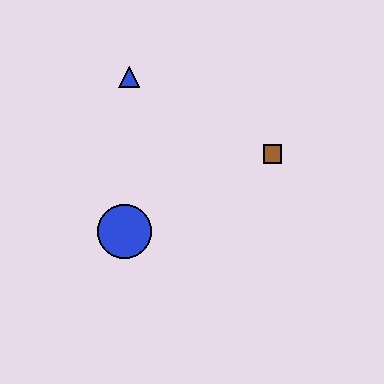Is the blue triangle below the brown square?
No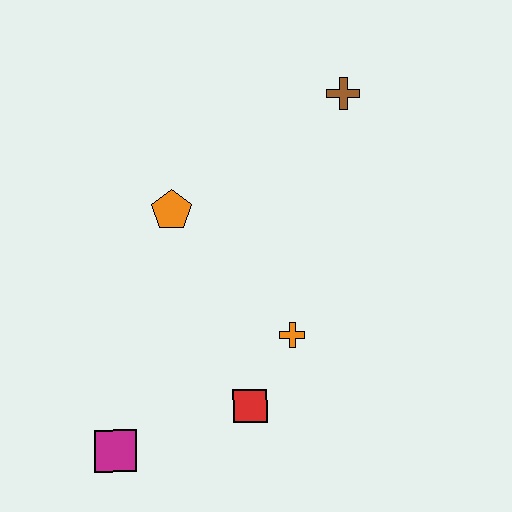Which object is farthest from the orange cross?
The brown cross is farthest from the orange cross.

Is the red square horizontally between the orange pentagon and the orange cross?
Yes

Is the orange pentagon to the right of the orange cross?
No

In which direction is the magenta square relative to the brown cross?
The magenta square is below the brown cross.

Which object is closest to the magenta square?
The red square is closest to the magenta square.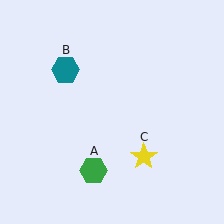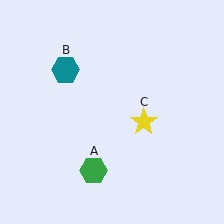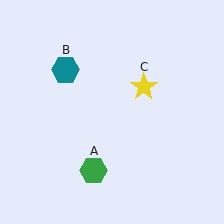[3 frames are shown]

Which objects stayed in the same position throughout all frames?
Green hexagon (object A) and teal hexagon (object B) remained stationary.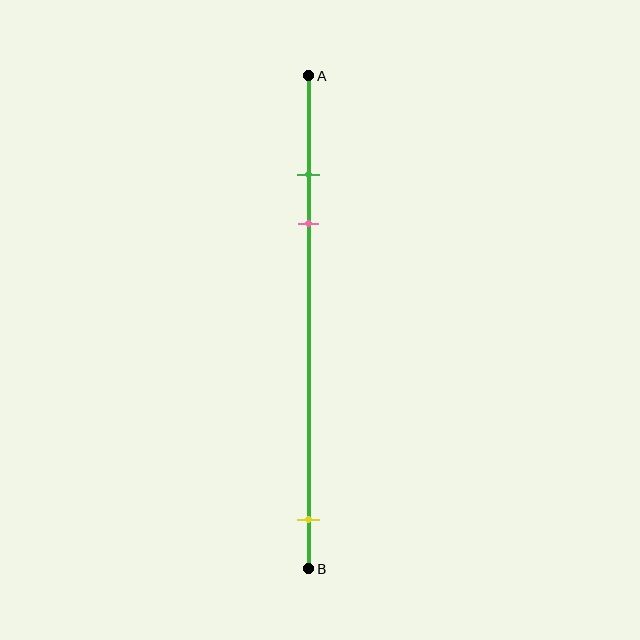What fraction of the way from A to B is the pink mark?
The pink mark is approximately 30% (0.3) of the way from A to B.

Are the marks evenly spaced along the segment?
No, the marks are not evenly spaced.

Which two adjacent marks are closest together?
The green and pink marks are the closest adjacent pair.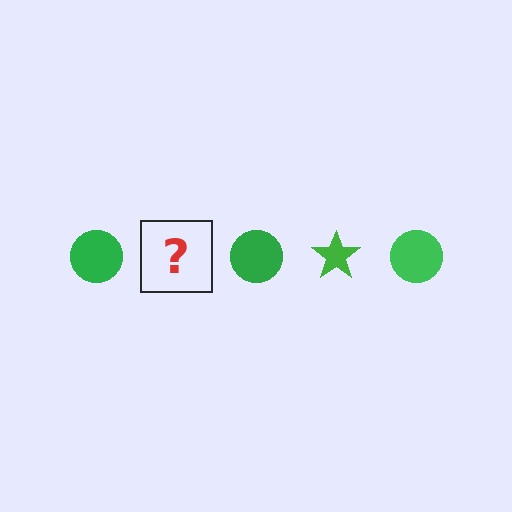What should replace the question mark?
The question mark should be replaced with a green star.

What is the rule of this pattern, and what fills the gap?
The rule is that the pattern cycles through circle, star shapes in green. The gap should be filled with a green star.